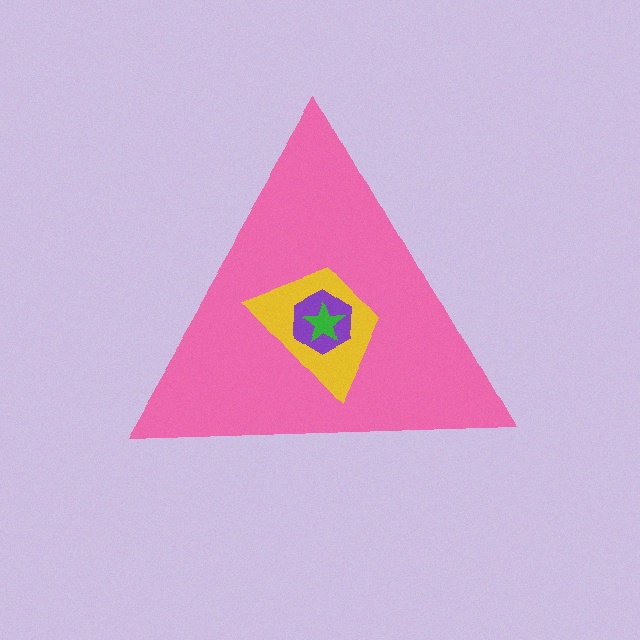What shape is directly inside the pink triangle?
The yellow trapezoid.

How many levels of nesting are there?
4.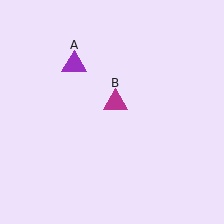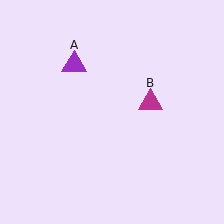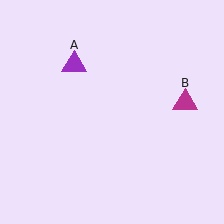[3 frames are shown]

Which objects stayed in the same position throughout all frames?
Purple triangle (object A) remained stationary.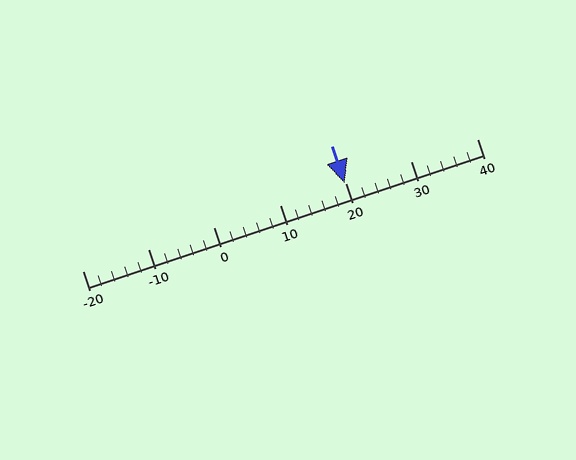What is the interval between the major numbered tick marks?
The major tick marks are spaced 10 units apart.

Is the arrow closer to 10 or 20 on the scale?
The arrow is closer to 20.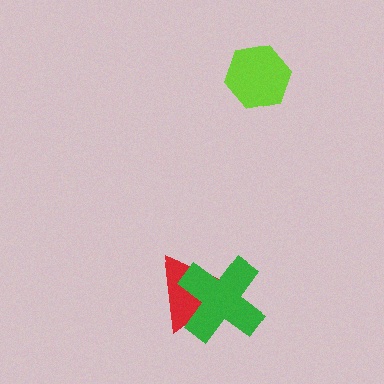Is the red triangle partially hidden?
Yes, it is partially covered by another shape.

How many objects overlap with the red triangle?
1 object overlaps with the red triangle.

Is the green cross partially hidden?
No, no other shape covers it.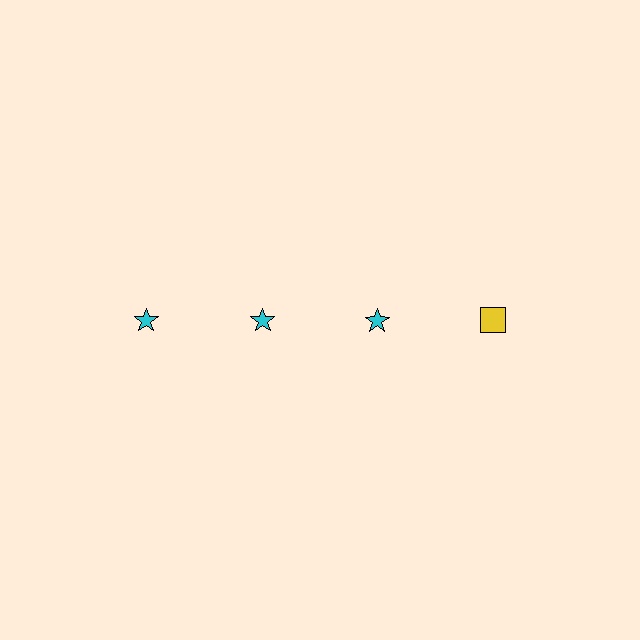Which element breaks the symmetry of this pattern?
The yellow square in the top row, second from right column breaks the symmetry. All other shapes are cyan stars.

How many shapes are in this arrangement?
There are 4 shapes arranged in a grid pattern.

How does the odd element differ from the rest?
It differs in both color (yellow instead of cyan) and shape (square instead of star).